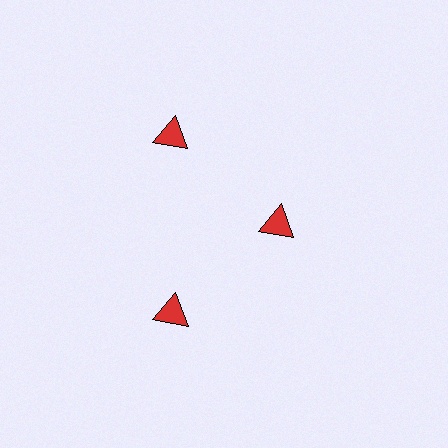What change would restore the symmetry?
The symmetry would be restored by moving it outward, back onto the ring so that all 3 triangles sit at equal angles and equal distance from the center.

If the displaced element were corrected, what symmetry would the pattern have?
It would have 3-fold rotational symmetry — the pattern would map onto itself every 120 degrees.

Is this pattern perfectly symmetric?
No. The 3 red triangles are arranged in a ring, but one element near the 3 o'clock position is pulled inward toward the center, breaking the 3-fold rotational symmetry.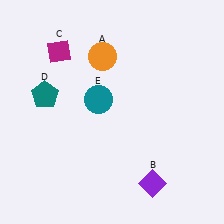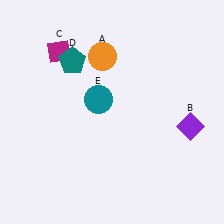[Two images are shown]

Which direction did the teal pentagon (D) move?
The teal pentagon (D) moved up.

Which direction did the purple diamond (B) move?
The purple diamond (B) moved up.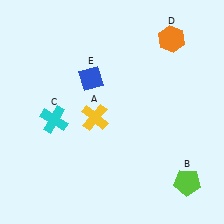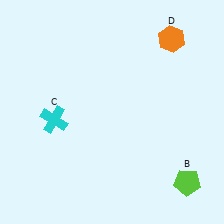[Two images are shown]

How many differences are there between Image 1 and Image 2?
There are 2 differences between the two images.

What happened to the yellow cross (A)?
The yellow cross (A) was removed in Image 2. It was in the bottom-left area of Image 1.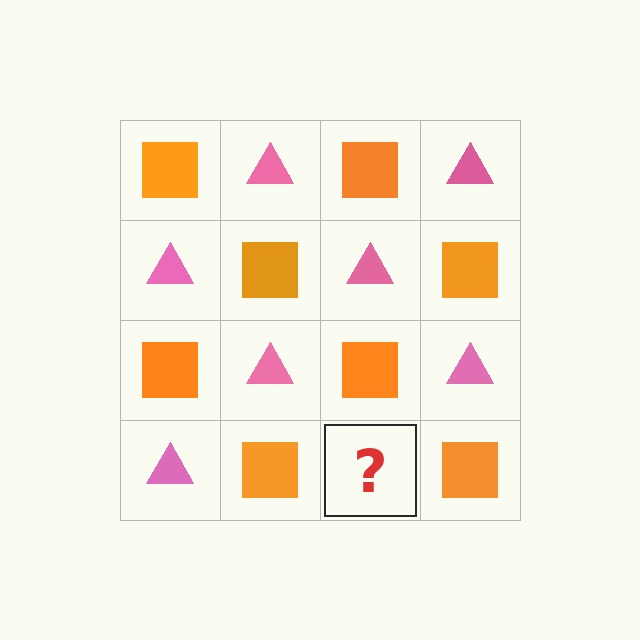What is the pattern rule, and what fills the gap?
The rule is that it alternates orange square and pink triangle in a checkerboard pattern. The gap should be filled with a pink triangle.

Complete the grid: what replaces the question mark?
The question mark should be replaced with a pink triangle.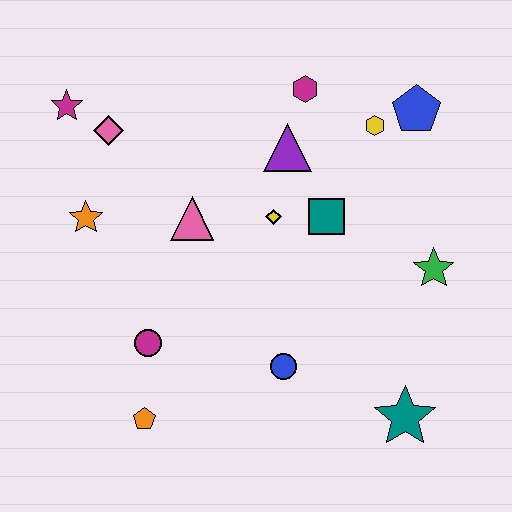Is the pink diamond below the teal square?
No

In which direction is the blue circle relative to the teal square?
The blue circle is below the teal square.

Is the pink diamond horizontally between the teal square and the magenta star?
Yes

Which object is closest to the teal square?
The yellow diamond is closest to the teal square.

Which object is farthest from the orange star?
The teal star is farthest from the orange star.